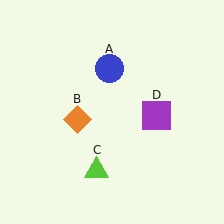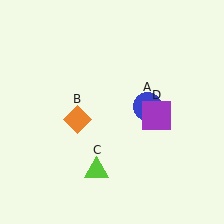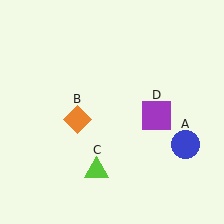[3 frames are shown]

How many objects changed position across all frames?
1 object changed position: blue circle (object A).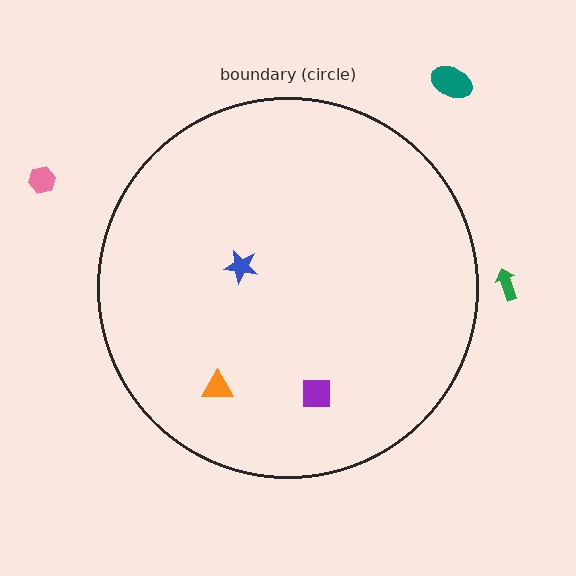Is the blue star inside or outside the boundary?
Inside.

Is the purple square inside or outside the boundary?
Inside.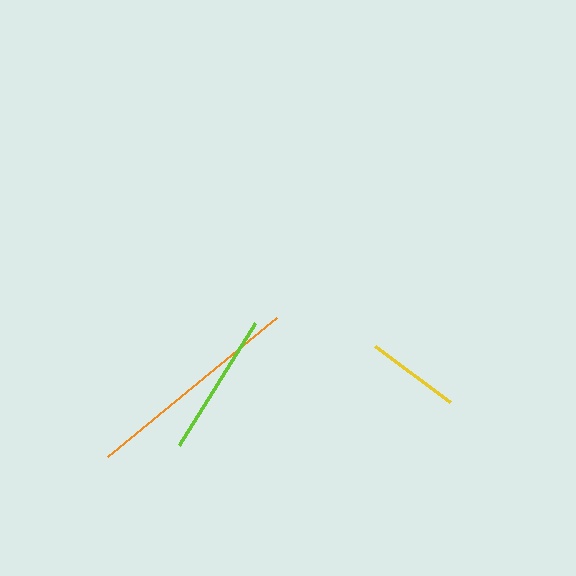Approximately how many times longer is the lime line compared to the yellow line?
The lime line is approximately 1.5 times the length of the yellow line.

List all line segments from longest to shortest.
From longest to shortest: orange, lime, yellow.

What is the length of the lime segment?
The lime segment is approximately 144 pixels long.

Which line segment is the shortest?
The yellow line is the shortest at approximately 94 pixels.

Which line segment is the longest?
The orange line is the longest at approximately 218 pixels.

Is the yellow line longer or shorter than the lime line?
The lime line is longer than the yellow line.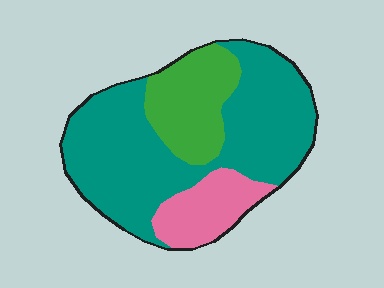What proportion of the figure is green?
Green covers roughly 20% of the figure.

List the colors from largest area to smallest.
From largest to smallest: teal, green, pink.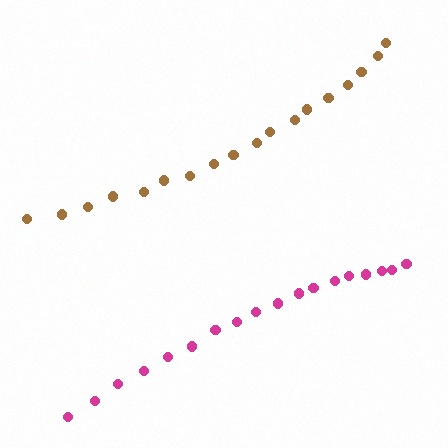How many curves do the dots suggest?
There are 2 distinct paths.